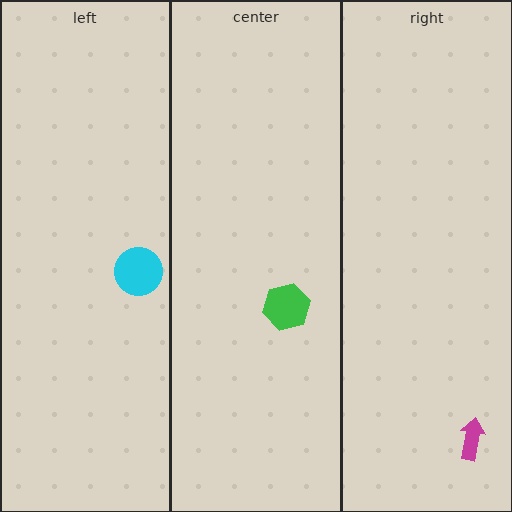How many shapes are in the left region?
1.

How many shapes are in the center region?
1.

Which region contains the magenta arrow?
The right region.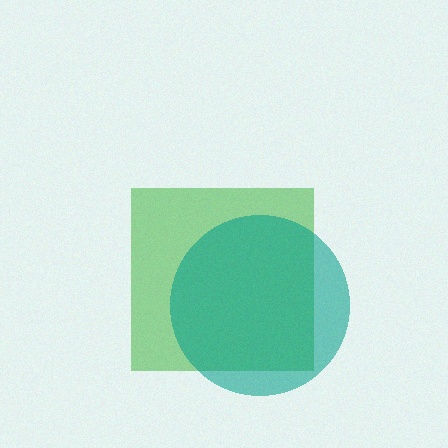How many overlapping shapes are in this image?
There are 2 overlapping shapes in the image.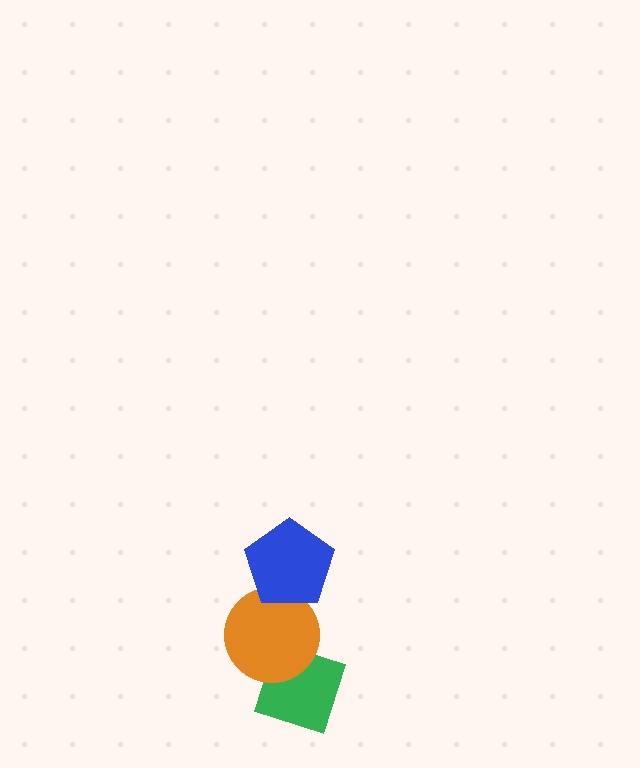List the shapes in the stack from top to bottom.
From top to bottom: the blue pentagon, the orange circle, the green diamond.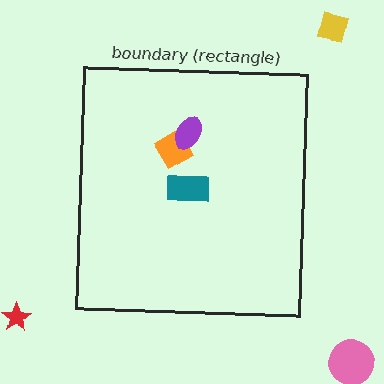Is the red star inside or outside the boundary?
Outside.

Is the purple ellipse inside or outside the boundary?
Inside.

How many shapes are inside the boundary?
3 inside, 3 outside.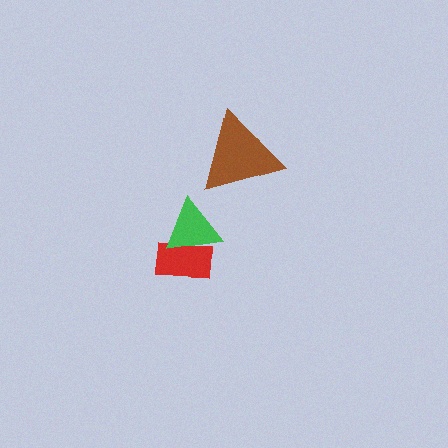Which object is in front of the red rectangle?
The green triangle is in front of the red rectangle.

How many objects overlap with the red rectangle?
1 object overlaps with the red rectangle.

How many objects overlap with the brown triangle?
0 objects overlap with the brown triangle.